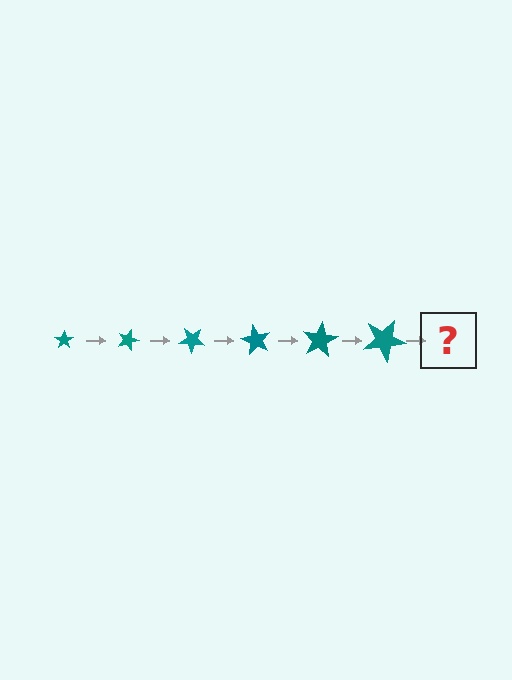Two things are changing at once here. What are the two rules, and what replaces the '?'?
The two rules are that the star grows larger each step and it rotates 20 degrees each step. The '?' should be a star, larger than the previous one and rotated 120 degrees from the start.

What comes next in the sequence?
The next element should be a star, larger than the previous one and rotated 120 degrees from the start.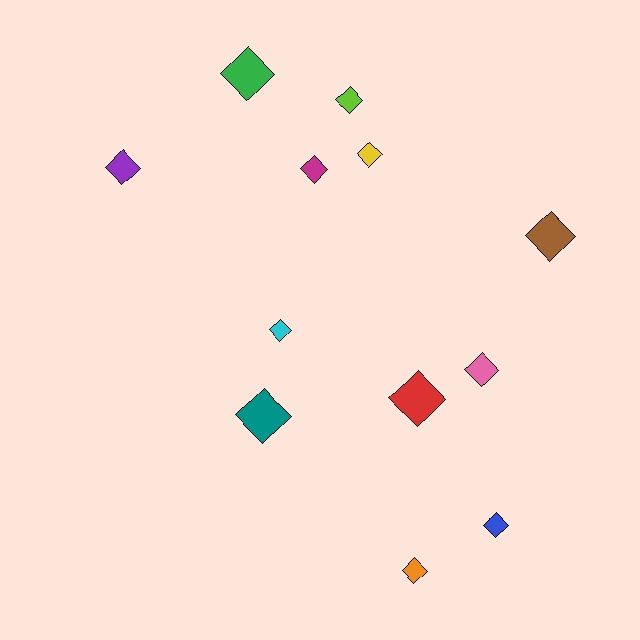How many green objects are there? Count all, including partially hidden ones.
There is 1 green object.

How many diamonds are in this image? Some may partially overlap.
There are 12 diamonds.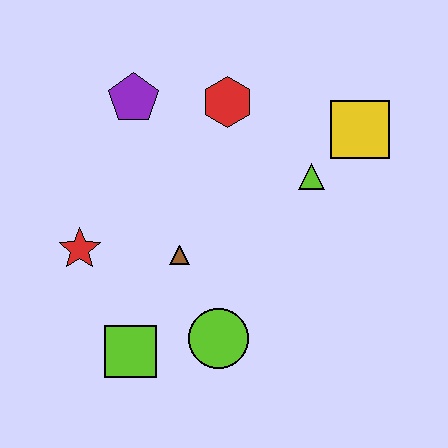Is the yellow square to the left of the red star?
No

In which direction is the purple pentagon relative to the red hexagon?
The purple pentagon is to the left of the red hexagon.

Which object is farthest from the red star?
The yellow square is farthest from the red star.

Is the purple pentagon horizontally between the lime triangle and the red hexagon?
No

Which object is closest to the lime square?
The lime circle is closest to the lime square.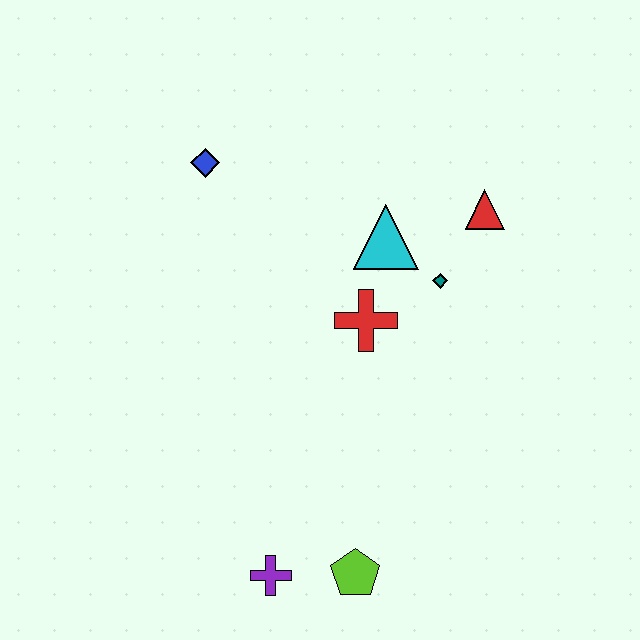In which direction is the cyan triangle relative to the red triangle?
The cyan triangle is to the left of the red triangle.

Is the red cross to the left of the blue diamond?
No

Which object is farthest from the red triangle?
The purple cross is farthest from the red triangle.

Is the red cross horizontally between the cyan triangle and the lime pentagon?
Yes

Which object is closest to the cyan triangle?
The teal diamond is closest to the cyan triangle.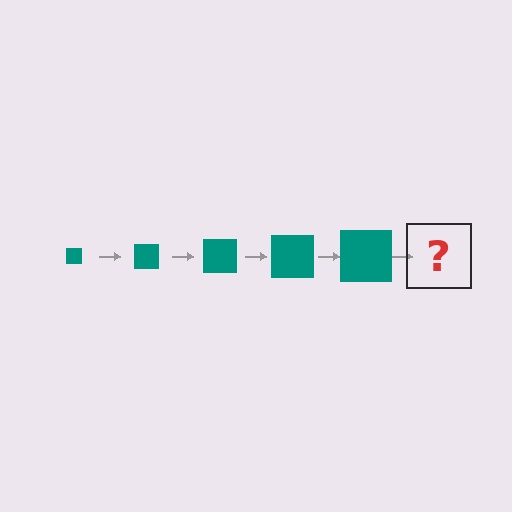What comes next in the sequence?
The next element should be a teal square, larger than the previous one.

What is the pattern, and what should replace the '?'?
The pattern is that the square gets progressively larger each step. The '?' should be a teal square, larger than the previous one.